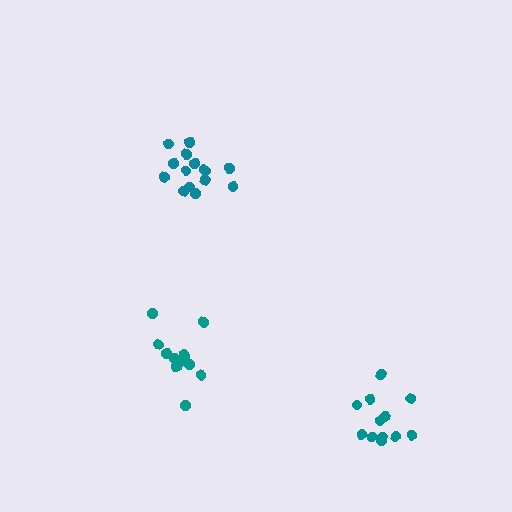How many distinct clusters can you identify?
There are 3 distinct clusters.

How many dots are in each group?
Group 1: 15 dots, Group 2: 12 dots, Group 3: 12 dots (39 total).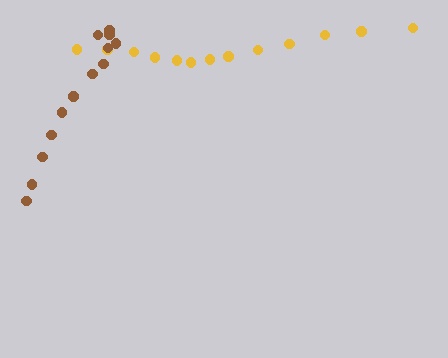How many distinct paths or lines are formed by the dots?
There are 2 distinct paths.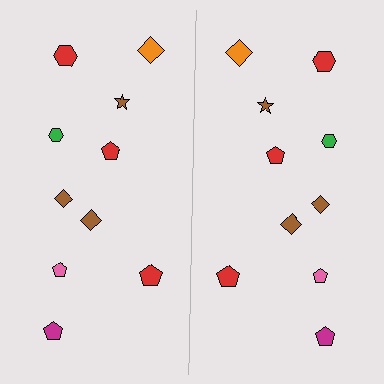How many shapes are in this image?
There are 20 shapes in this image.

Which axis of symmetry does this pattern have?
The pattern has a vertical axis of symmetry running through the center of the image.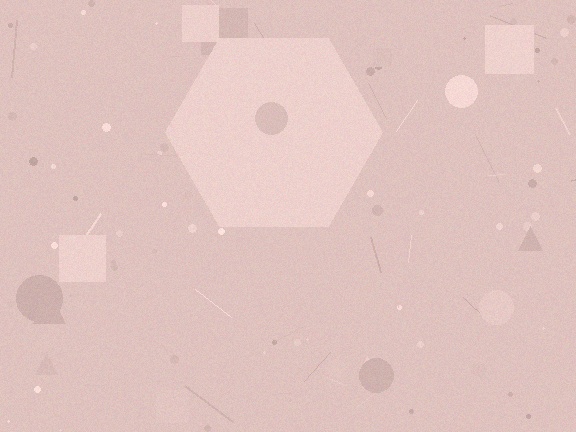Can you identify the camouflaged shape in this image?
The camouflaged shape is a hexagon.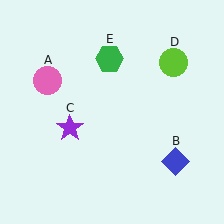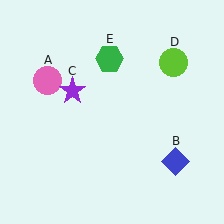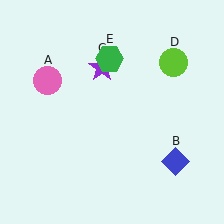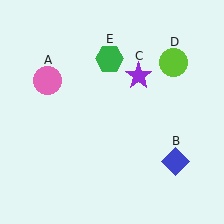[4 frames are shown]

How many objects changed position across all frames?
1 object changed position: purple star (object C).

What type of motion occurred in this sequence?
The purple star (object C) rotated clockwise around the center of the scene.